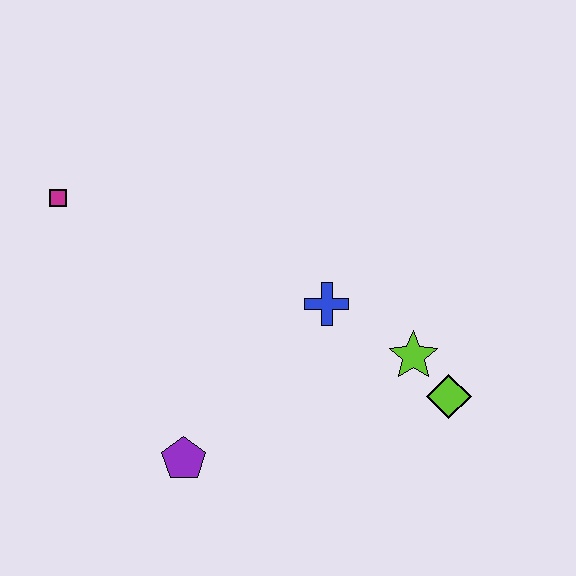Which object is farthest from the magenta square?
The lime diamond is farthest from the magenta square.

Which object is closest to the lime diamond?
The lime star is closest to the lime diamond.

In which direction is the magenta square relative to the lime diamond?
The magenta square is to the left of the lime diamond.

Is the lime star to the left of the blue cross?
No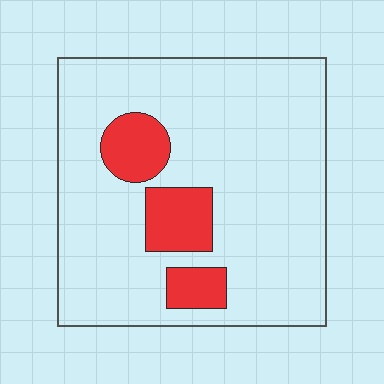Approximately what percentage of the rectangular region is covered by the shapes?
Approximately 15%.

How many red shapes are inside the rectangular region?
3.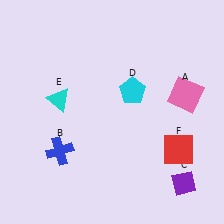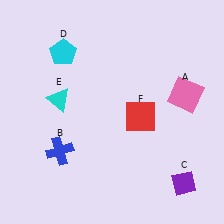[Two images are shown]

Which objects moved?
The objects that moved are: the cyan pentagon (D), the red square (F).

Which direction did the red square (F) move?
The red square (F) moved left.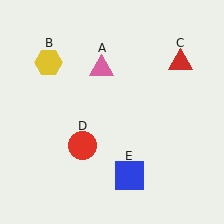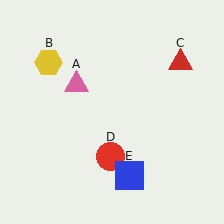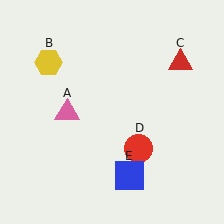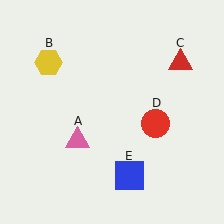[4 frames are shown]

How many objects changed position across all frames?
2 objects changed position: pink triangle (object A), red circle (object D).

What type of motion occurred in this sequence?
The pink triangle (object A), red circle (object D) rotated counterclockwise around the center of the scene.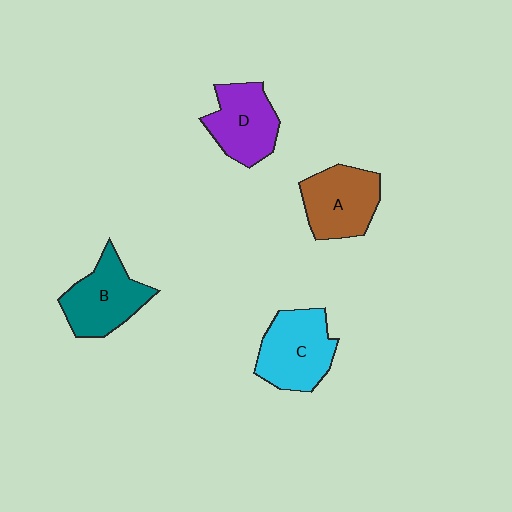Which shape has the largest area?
Shape C (cyan).